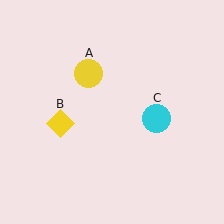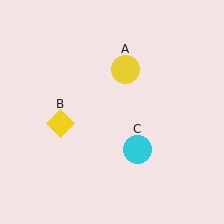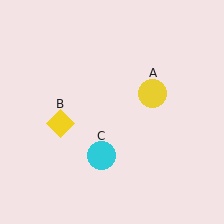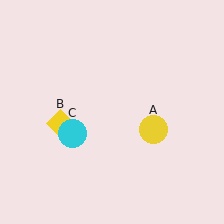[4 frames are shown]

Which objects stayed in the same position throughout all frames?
Yellow diamond (object B) remained stationary.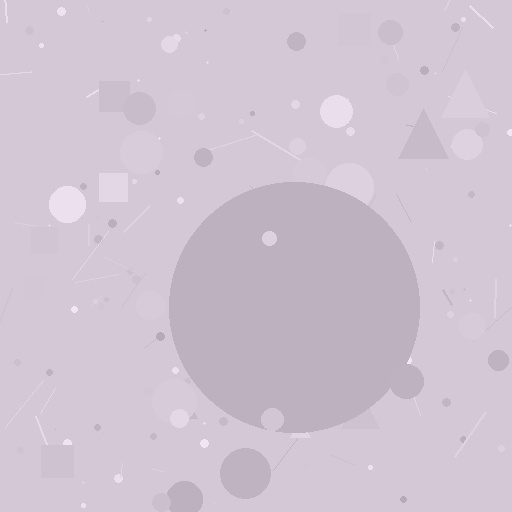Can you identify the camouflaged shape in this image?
The camouflaged shape is a circle.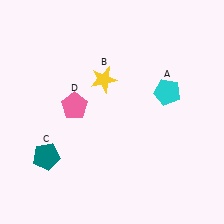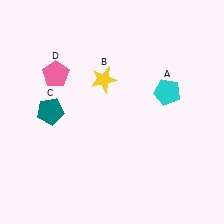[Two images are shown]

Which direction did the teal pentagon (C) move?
The teal pentagon (C) moved up.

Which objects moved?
The objects that moved are: the teal pentagon (C), the pink pentagon (D).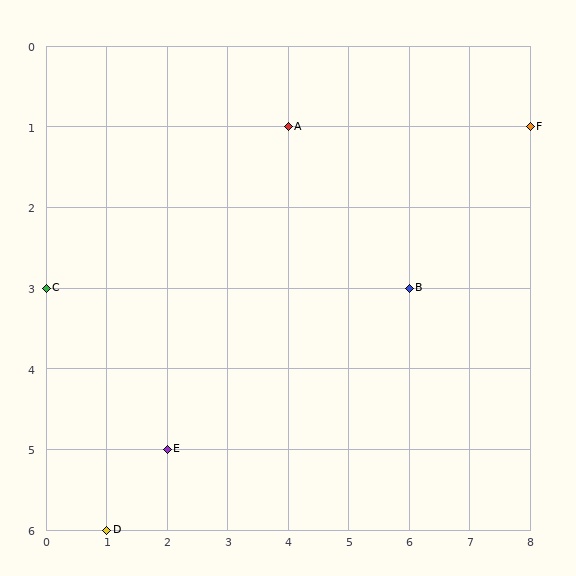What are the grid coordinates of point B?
Point B is at grid coordinates (6, 3).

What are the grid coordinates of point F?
Point F is at grid coordinates (8, 1).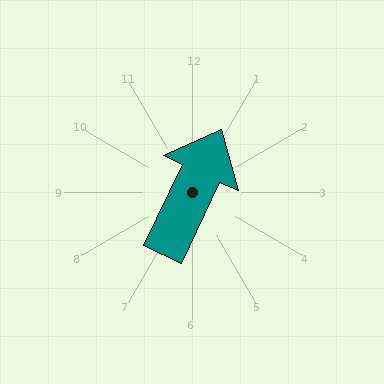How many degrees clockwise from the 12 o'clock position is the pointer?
Approximately 25 degrees.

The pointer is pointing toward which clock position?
Roughly 1 o'clock.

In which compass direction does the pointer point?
Northeast.